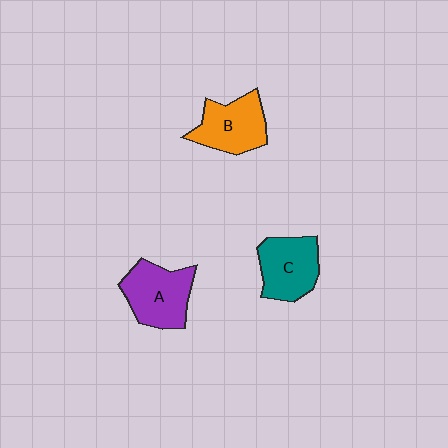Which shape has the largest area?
Shape A (purple).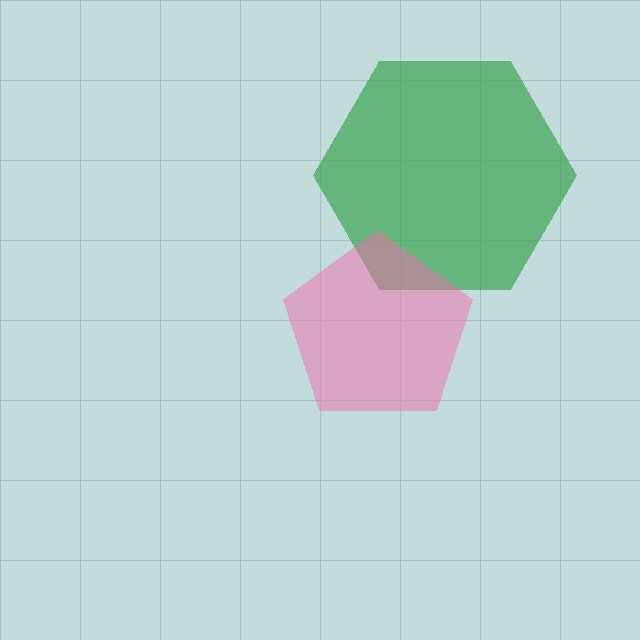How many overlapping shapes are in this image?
There are 2 overlapping shapes in the image.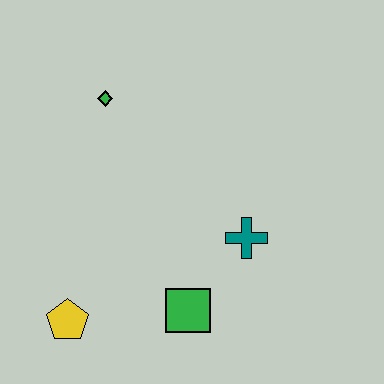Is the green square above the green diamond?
No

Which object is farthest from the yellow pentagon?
The green diamond is farthest from the yellow pentagon.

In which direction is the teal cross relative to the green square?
The teal cross is above the green square.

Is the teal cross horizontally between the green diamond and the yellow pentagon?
No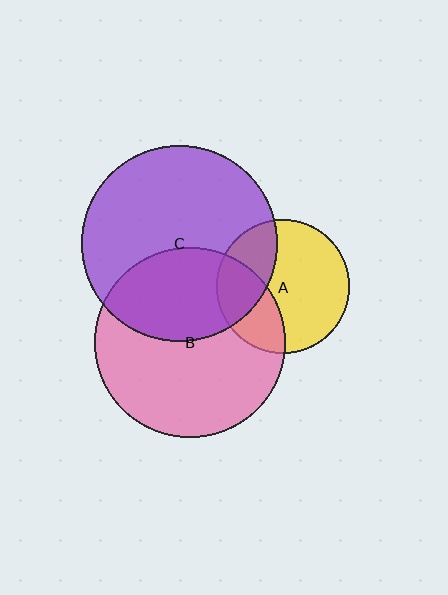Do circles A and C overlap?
Yes.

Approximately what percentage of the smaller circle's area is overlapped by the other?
Approximately 30%.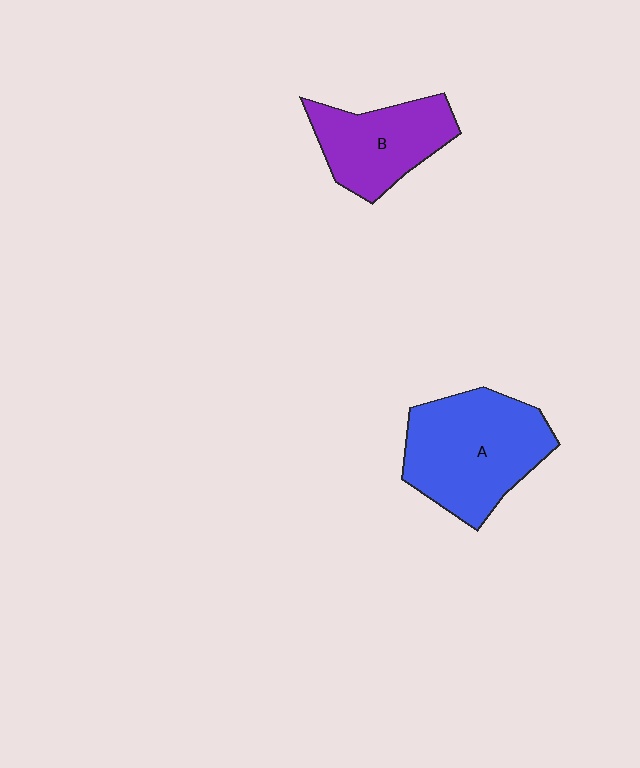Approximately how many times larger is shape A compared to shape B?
Approximately 1.5 times.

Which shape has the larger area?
Shape A (blue).